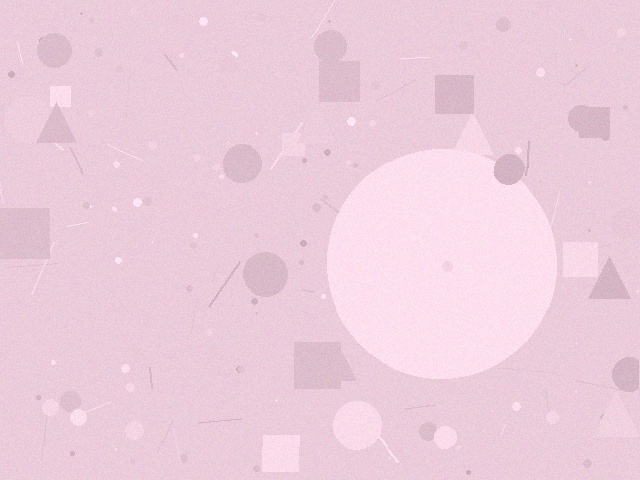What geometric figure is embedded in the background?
A circle is embedded in the background.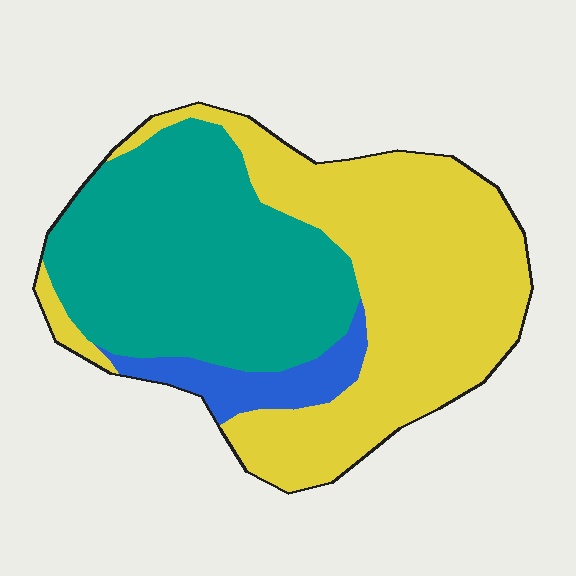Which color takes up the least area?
Blue, at roughly 10%.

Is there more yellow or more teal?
Yellow.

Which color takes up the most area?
Yellow, at roughly 50%.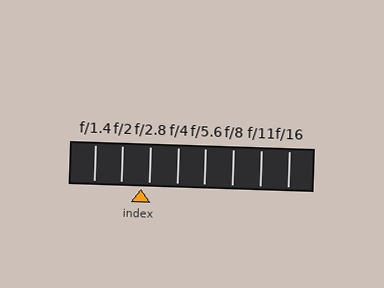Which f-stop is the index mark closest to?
The index mark is closest to f/2.8.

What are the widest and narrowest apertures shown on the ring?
The widest aperture shown is f/1.4 and the narrowest is f/16.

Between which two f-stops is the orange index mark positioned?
The index mark is between f/2 and f/2.8.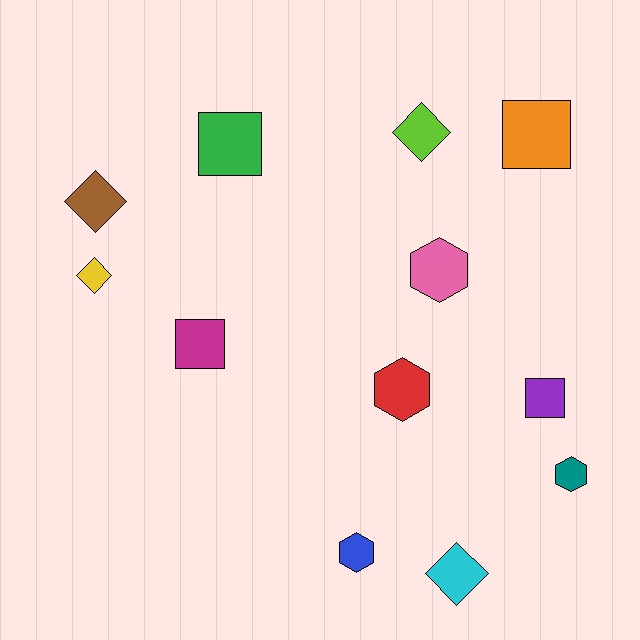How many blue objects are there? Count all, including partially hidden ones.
There is 1 blue object.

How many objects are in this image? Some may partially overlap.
There are 12 objects.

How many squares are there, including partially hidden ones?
There are 4 squares.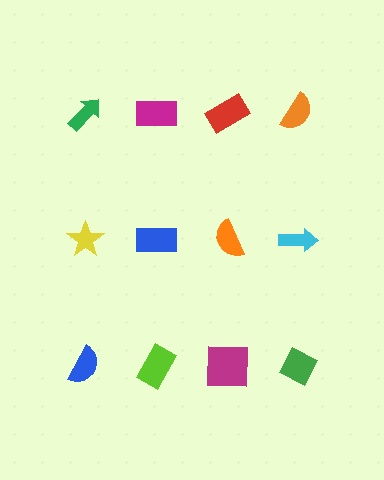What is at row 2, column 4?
A cyan arrow.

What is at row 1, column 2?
A magenta rectangle.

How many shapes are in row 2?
4 shapes.